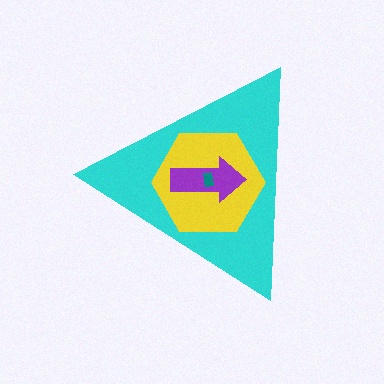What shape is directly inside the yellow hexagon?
The purple arrow.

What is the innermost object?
The teal rectangle.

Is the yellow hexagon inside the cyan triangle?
Yes.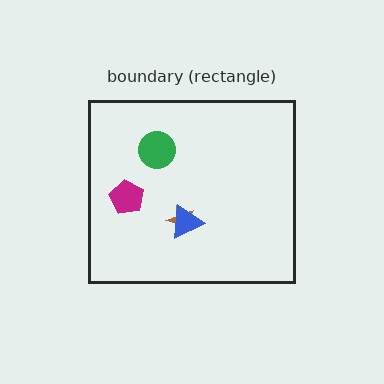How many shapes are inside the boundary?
4 inside, 0 outside.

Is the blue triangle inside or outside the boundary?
Inside.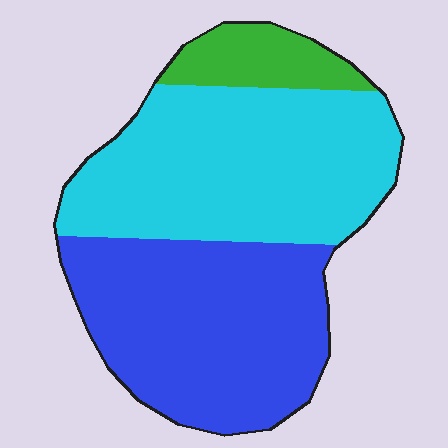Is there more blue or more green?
Blue.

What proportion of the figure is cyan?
Cyan takes up about one half (1/2) of the figure.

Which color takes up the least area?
Green, at roughly 10%.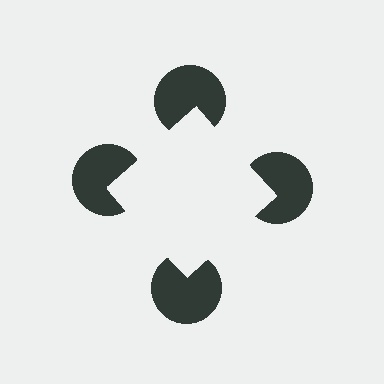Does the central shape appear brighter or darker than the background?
It typically appears slightly brighter than the background, even though no actual brightness change is drawn.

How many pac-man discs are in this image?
There are 4 — one at each vertex of the illusory square.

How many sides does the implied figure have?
4 sides.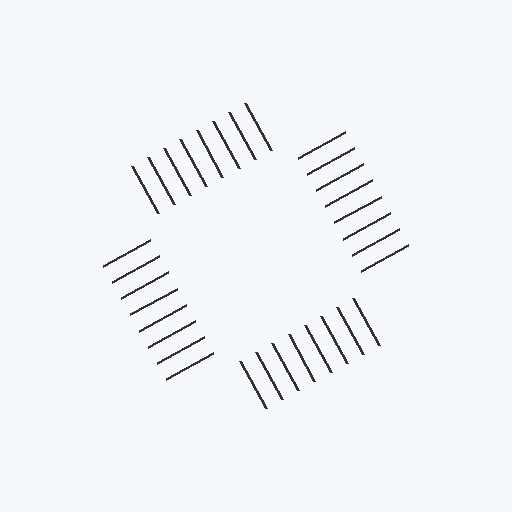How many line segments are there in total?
32 — 8 along each of the 4 edges.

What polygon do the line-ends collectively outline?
An illusory square — the line segments terminate on its edges but no continuous stroke is drawn.